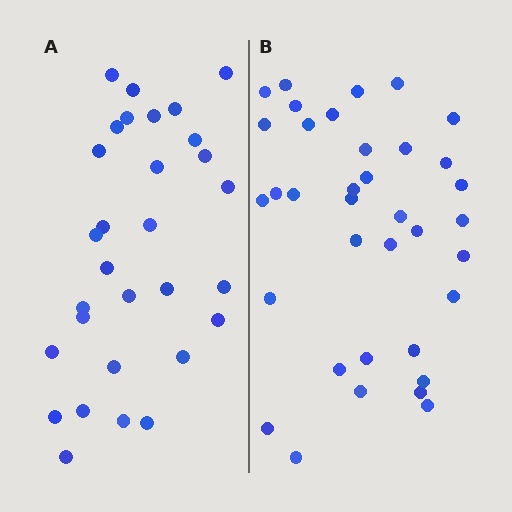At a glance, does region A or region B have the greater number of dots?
Region B (the right region) has more dots.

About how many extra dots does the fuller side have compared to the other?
Region B has about 6 more dots than region A.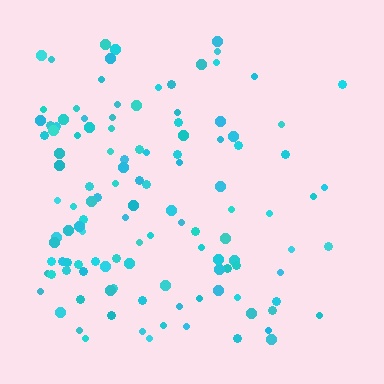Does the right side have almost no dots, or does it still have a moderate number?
Still a moderate number, just noticeably fewer than the left.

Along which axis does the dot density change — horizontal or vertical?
Horizontal.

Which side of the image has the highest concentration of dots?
The left.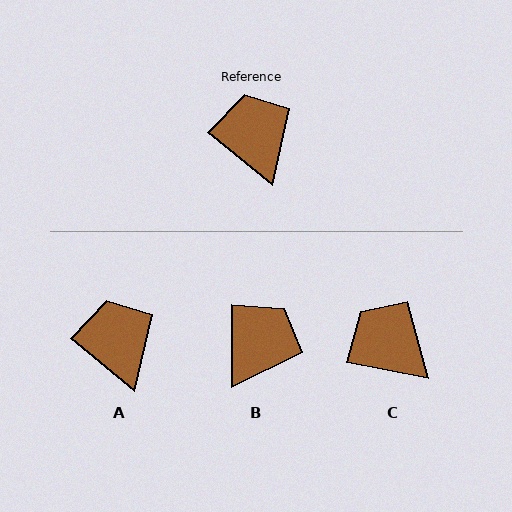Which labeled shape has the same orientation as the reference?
A.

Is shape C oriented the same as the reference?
No, it is off by about 28 degrees.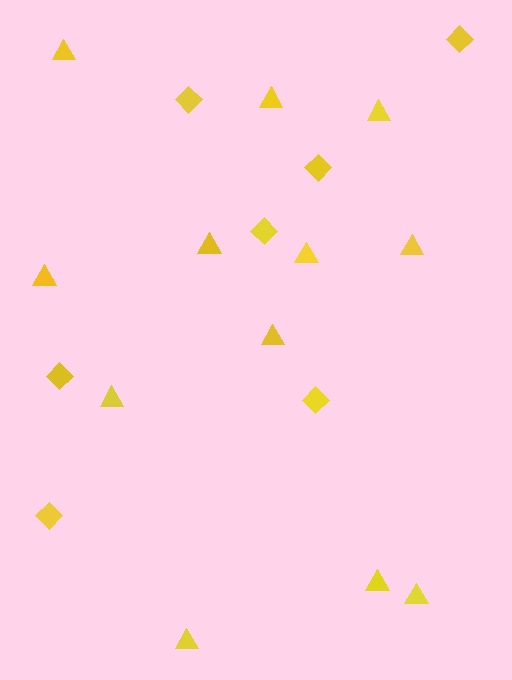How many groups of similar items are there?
There are 2 groups: one group of diamonds (7) and one group of triangles (12).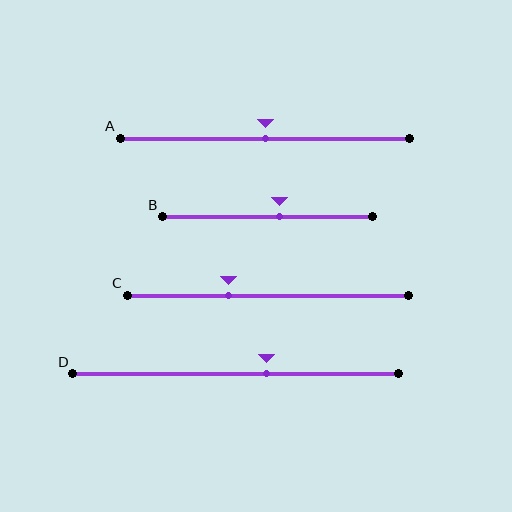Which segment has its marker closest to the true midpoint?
Segment A has its marker closest to the true midpoint.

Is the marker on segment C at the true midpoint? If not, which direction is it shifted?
No, the marker on segment C is shifted to the left by about 14% of the segment length.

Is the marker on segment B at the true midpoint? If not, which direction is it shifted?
No, the marker on segment B is shifted to the right by about 6% of the segment length.